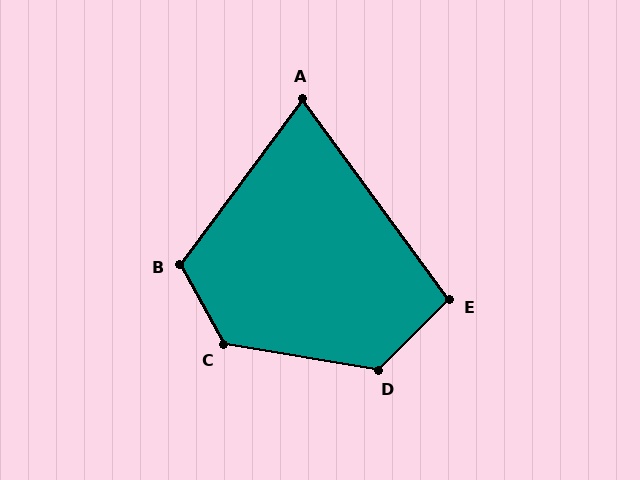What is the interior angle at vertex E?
Approximately 98 degrees (obtuse).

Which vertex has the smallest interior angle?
A, at approximately 73 degrees.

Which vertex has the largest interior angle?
C, at approximately 128 degrees.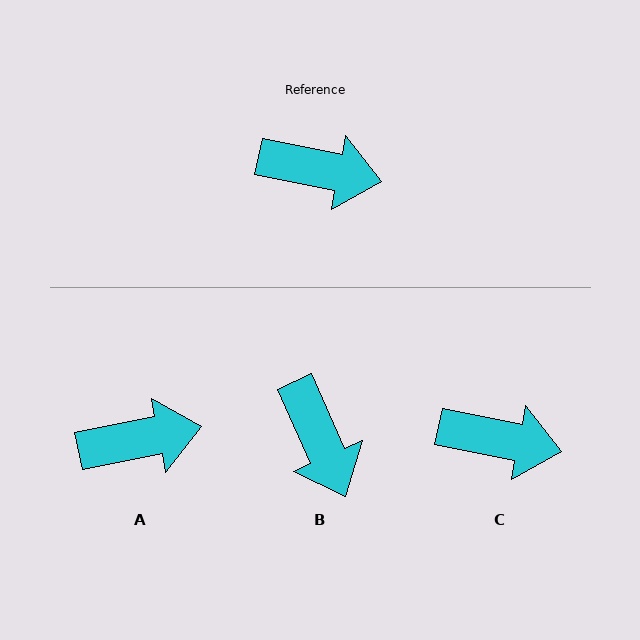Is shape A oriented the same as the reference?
No, it is off by about 23 degrees.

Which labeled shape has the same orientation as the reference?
C.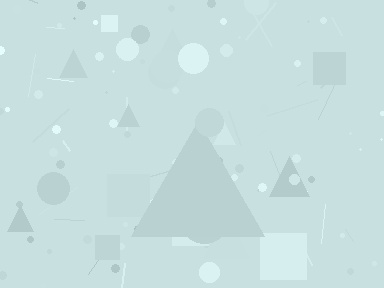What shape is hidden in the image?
A triangle is hidden in the image.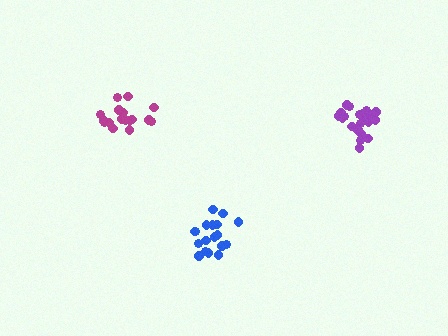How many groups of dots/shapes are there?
There are 3 groups.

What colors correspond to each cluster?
The clusters are colored: purple, blue, magenta.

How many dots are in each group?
Group 1: 21 dots, Group 2: 18 dots, Group 3: 17 dots (56 total).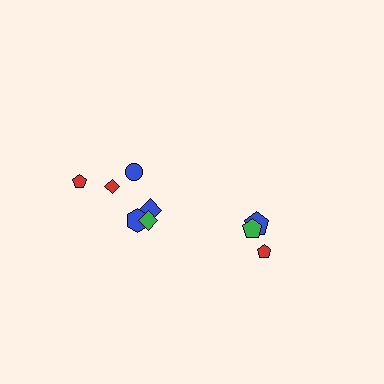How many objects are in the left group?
There are 6 objects.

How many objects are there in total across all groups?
There are 9 objects.